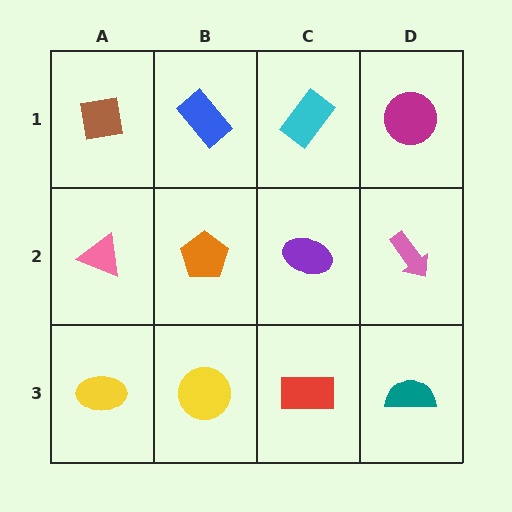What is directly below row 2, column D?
A teal semicircle.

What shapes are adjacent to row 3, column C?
A purple ellipse (row 2, column C), a yellow circle (row 3, column B), a teal semicircle (row 3, column D).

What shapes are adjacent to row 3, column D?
A pink arrow (row 2, column D), a red rectangle (row 3, column C).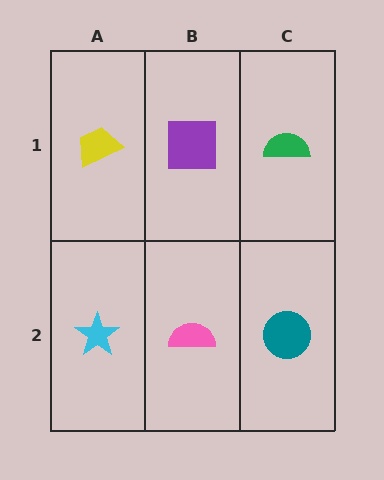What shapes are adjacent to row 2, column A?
A yellow trapezoid (row 1, column A), a pink semicircle (row 2, column B).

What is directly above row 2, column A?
A yellow trapezoid.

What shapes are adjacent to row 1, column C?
A teal circle (row 2, column C), a purple square (row 1, column B).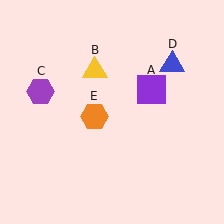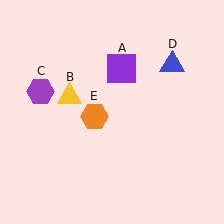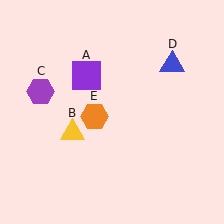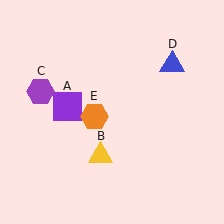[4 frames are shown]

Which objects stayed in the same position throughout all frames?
Purple hexagon (object C) and blue triangle (object D) and orange hexagon (object E) remained stationary.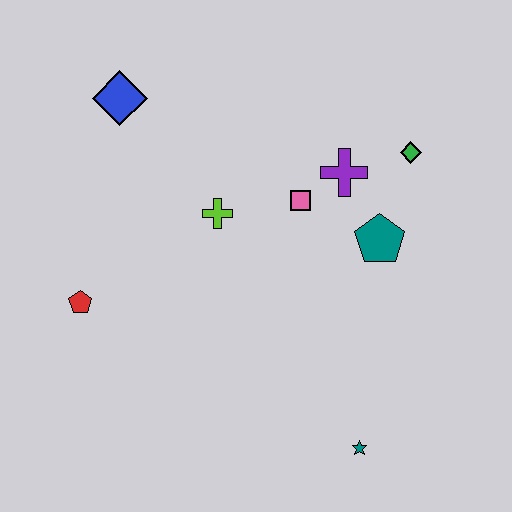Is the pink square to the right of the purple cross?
No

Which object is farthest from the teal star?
The blue diamond is farthest from the teal star.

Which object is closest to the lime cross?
The pink square is closest to the lime cross.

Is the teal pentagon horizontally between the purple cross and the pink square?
No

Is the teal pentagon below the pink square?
Yes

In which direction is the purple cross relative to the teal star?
The purple cross is above the teal star.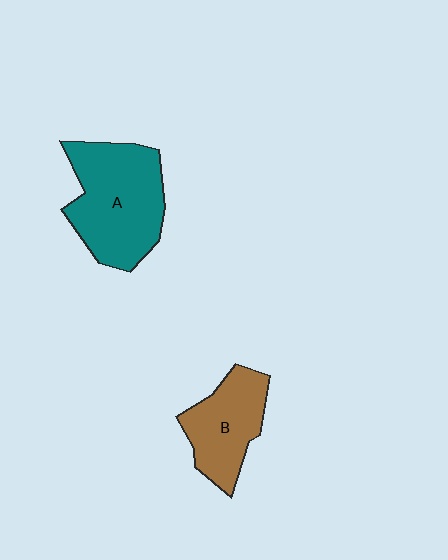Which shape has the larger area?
Shape A (teal).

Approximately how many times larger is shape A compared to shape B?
Approximately 1.5 times.